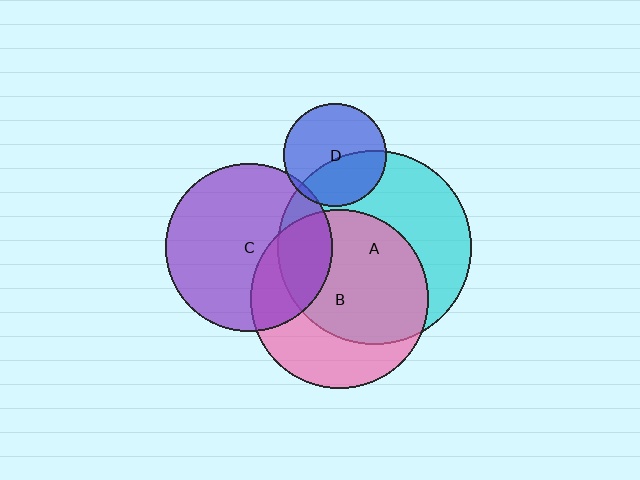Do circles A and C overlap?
Yes.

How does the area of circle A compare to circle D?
Approximately 3.5 times.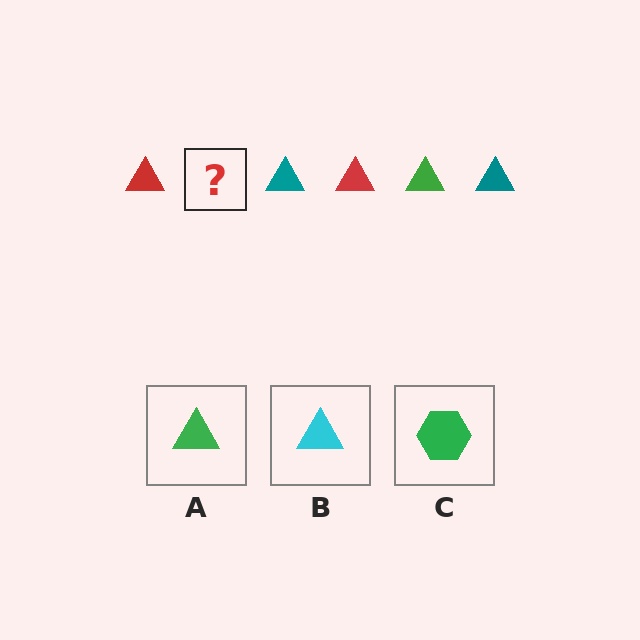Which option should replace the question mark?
Option A.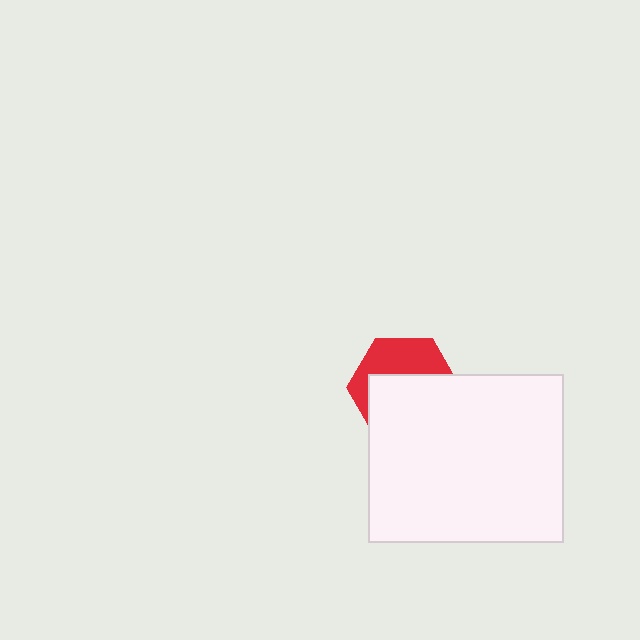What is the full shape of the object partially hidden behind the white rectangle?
The partially hidden object is a red hexagon.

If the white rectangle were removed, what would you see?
You would see the complete red hexagon.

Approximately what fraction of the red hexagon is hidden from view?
Roughly 60% of the red hexagon is hidden behind the white rectangle.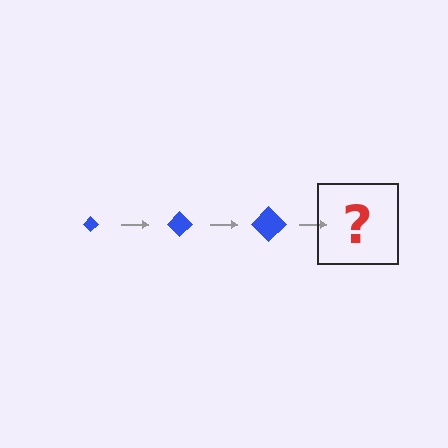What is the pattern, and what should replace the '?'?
The pattern is that the diamond gets progressively larger each step. The '?' should be a blue diamond, larger than the previous one.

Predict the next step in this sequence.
The next step is a blue diamond, larger than the previous one.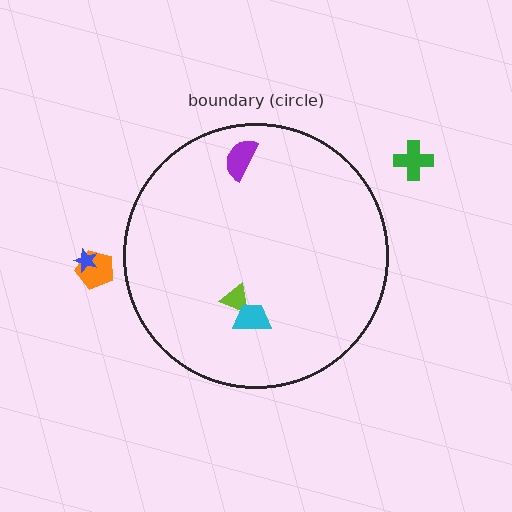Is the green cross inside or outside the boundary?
Outside.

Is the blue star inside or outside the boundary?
Outside.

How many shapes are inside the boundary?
3 inside, 3 outside.